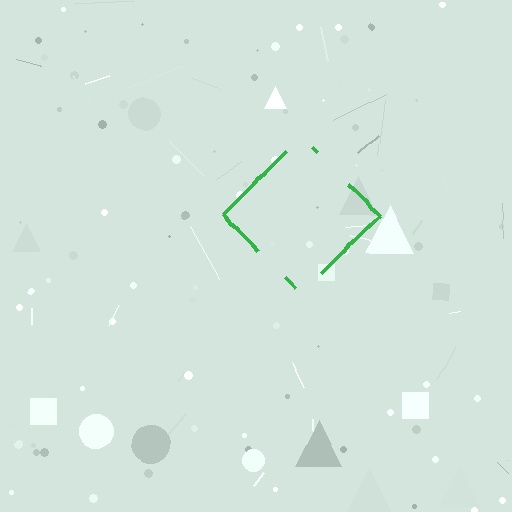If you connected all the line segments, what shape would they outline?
They would outline a diamond.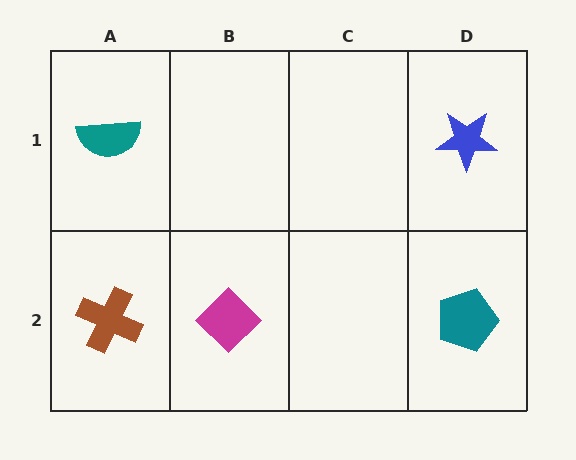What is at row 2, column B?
A magenta diamond.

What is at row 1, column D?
A blue star.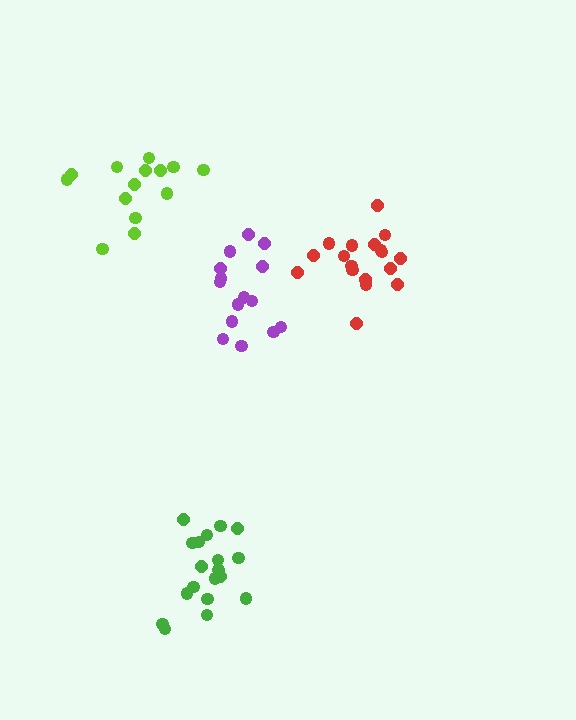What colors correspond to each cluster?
The clusters are colored: green, red, lime, purple.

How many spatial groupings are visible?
There are 4 spatial groupings.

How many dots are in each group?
Group 1: 19 dots, Group 2: 18 dots, Group 3: 14 dots, Group 4: 15 dots (66 total).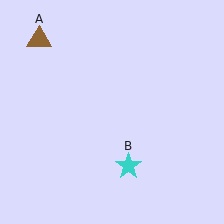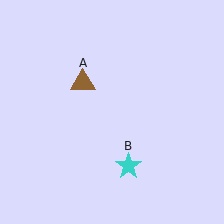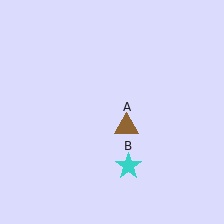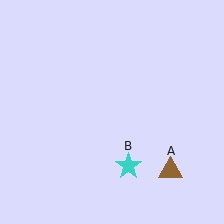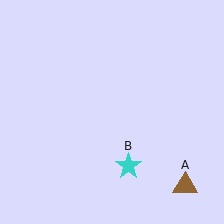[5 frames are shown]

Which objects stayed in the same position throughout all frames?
Cyan star (object B) remained stationary.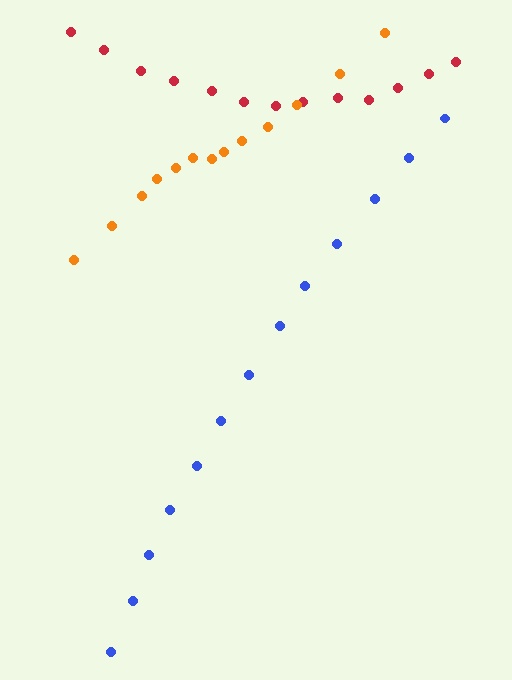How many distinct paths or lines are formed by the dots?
There are 3 distinct paths.